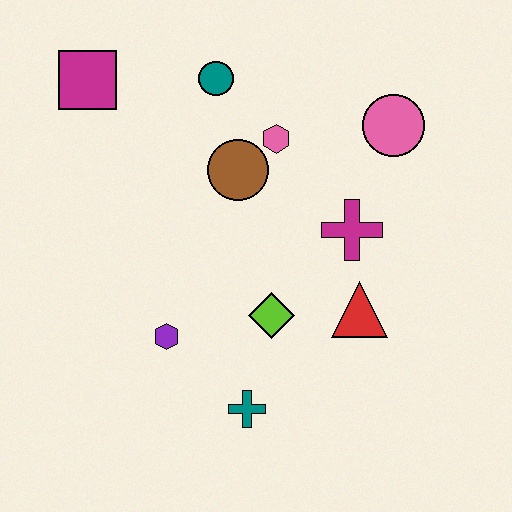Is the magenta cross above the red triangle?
Yes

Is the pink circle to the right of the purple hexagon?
Yes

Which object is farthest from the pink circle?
The teal cross is farthest from the pink circle.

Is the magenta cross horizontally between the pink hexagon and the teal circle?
No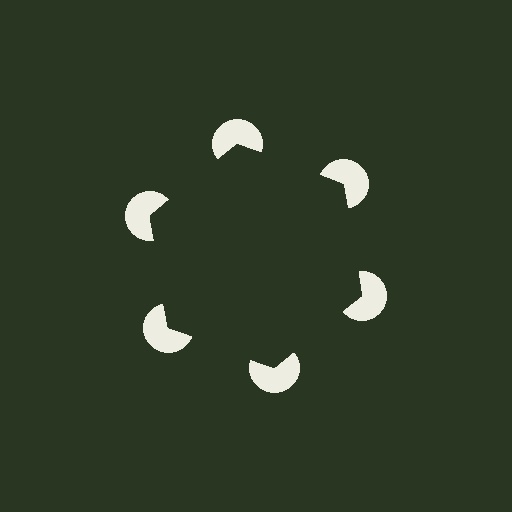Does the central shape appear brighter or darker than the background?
It typically appears slightly darker than the background, even though no actual brightness change is drawn.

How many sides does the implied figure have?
6 sides.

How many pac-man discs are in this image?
There are 6 — one at each vertex of the illusory hexagon.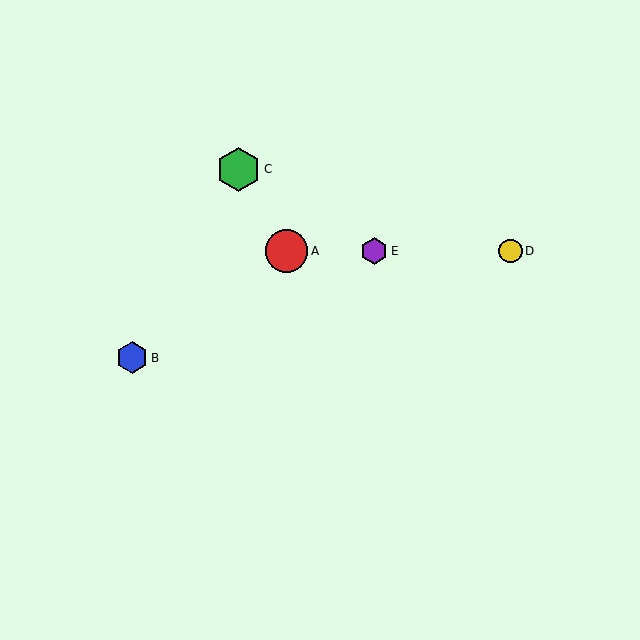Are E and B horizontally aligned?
No, E is at y≈251 and B is at y≈358.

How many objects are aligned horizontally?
3 objects (A, D, E) are aligned horizontally.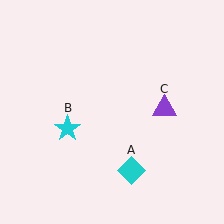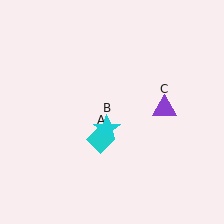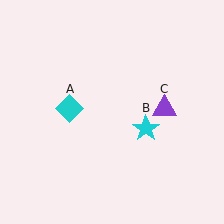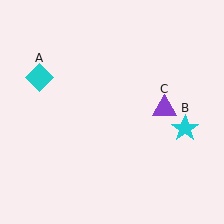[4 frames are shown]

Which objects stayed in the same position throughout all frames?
Purple triangle (object C) remained stationary.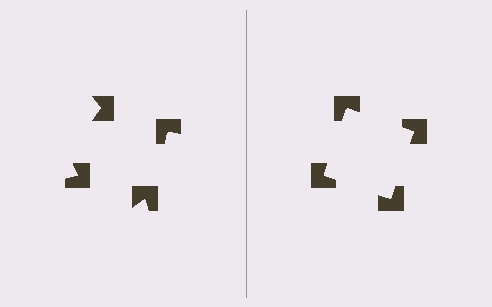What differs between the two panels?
The notched squares are positioned identically on both sides; only the wedge orientations differ. On the right they align to a square; on the left they are misaligned.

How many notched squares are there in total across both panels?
8 — 4 on each side.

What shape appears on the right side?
An illusory square.